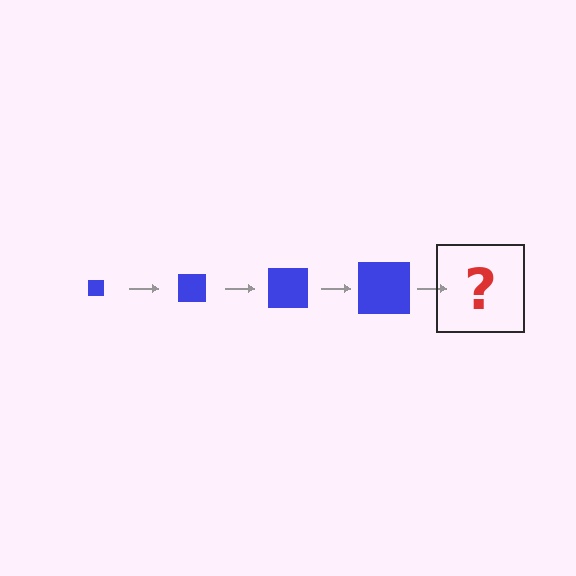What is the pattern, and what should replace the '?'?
The pattern is that the square gets progressively larger each step. The '?' should be a blue square, larger than the previous one.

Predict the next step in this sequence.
The next step is a blue square, larger than the previous one.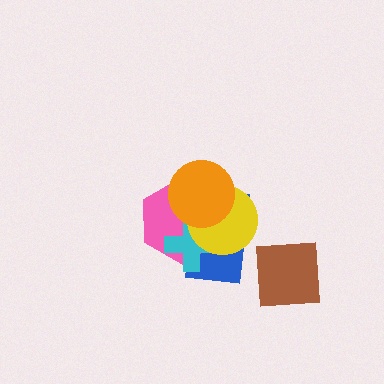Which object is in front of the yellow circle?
The orange circle is in front of the yellow circle.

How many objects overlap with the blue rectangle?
4 objects overlap with the blue rectangle.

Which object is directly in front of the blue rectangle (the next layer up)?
The pink hexagon is directly in front of the blue rectangle.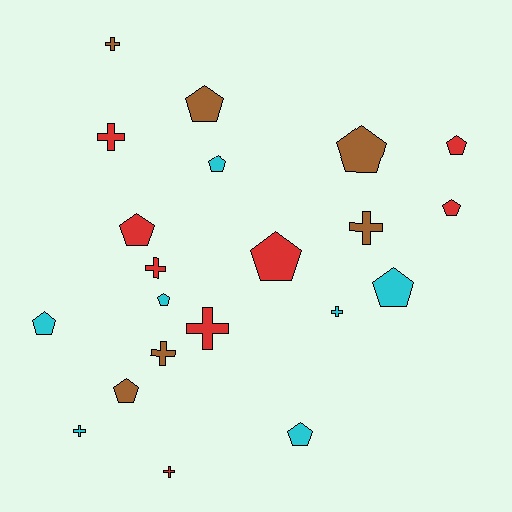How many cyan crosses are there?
There are 2 cyan crosses.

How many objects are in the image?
There are 21 objects.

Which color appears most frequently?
Red, with 8 objects.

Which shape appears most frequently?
Pentagon, with 12 objects.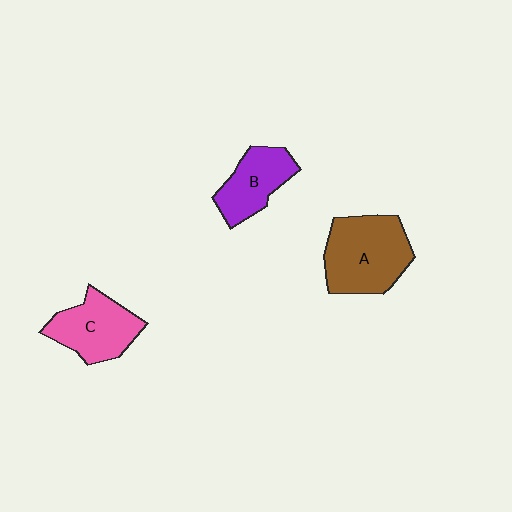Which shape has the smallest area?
Shape B (purple).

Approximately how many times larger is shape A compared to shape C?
Approximately 1.3 times.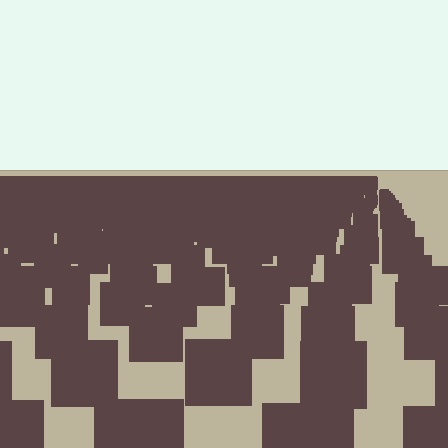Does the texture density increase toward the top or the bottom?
Density increases toward the top.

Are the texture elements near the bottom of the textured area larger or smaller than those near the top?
Larger. Near the bottom, elements are closer to the viewer and appear at a bigger on-screen size.